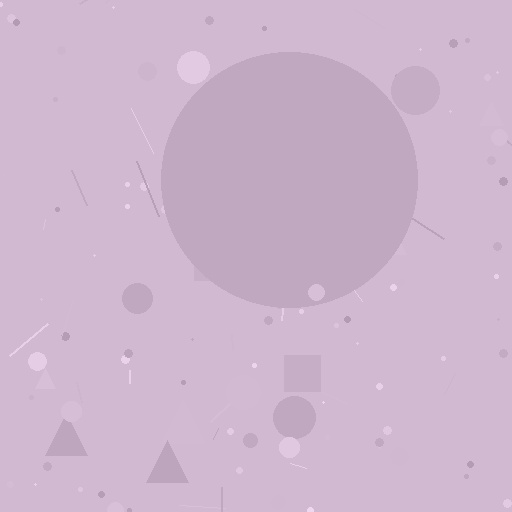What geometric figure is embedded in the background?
A circle is embedded in the background.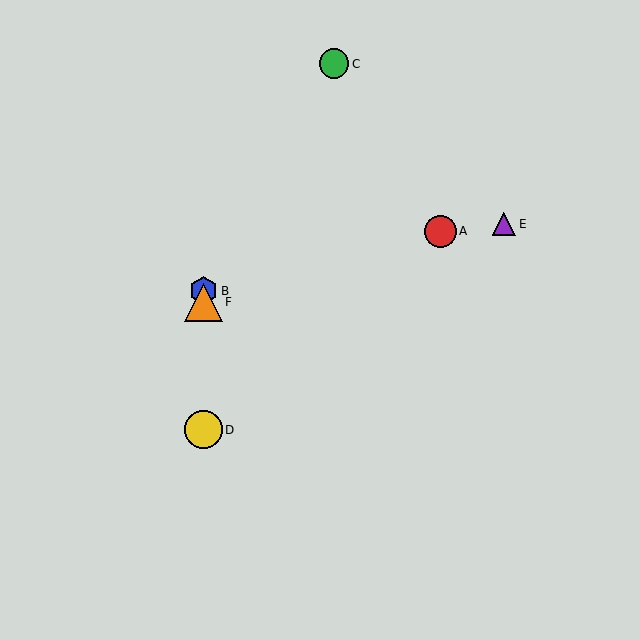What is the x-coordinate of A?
Object A is at x≈440.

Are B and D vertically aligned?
Yes, both are at x≈204.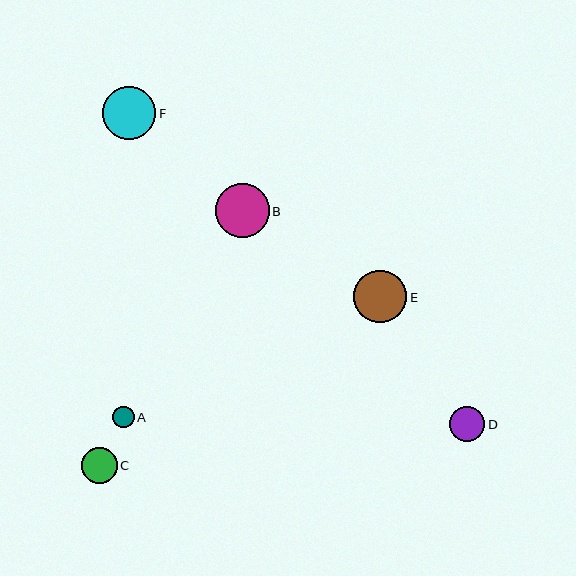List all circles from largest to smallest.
From largest to smallest: B, F, E, C, D, A.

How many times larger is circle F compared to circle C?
Circle F is approximately 1.5 times the size of circle C.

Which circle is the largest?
Circle B is the largest with a size of approximately 54 pixels.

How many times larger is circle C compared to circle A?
Circle C is approximately 1.7 times the size of circle A.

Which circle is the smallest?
Circle A is the smallest with a size of approximately 21 pixels.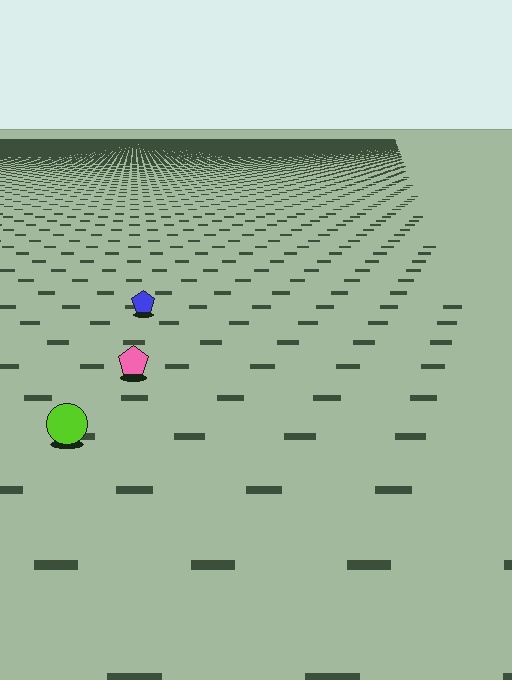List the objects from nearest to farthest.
From nearest to farthest: the lime circle, the pink pentagon, the blue pentagon.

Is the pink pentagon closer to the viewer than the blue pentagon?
Yes. The pink pentagon is closer — you can tell from the texture gradient: the ground texture is coarser near it.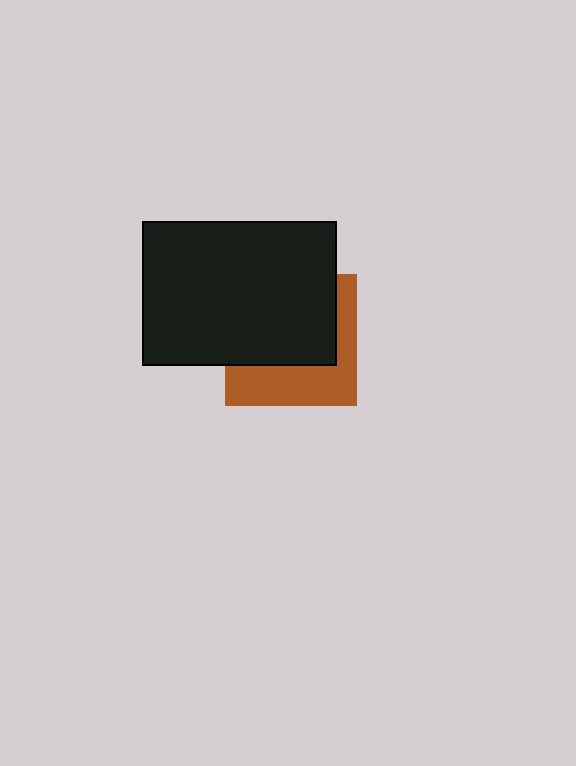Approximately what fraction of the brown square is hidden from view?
Roughly 59% of the brown square is hidden behind the black rectangle.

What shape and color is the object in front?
The object in front is a black rectangle.